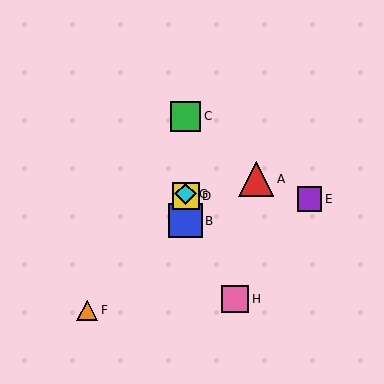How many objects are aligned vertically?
4 objects (B, C, D, G) are aligned vertically.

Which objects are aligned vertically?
Objects B, C, D, G are aligned vertically.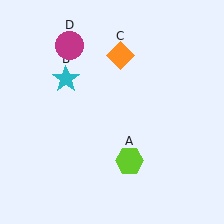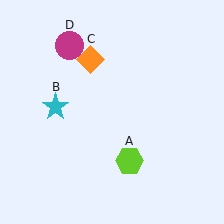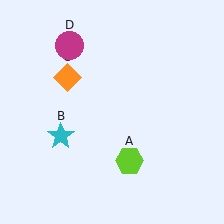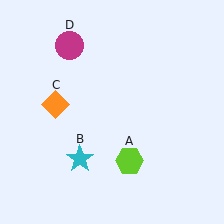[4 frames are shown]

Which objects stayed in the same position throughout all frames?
Lime hexagon (object A) and magenta circle (object D) remained stationary.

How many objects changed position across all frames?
2 objects changed position: cyan star (object B), orange diamond (object C).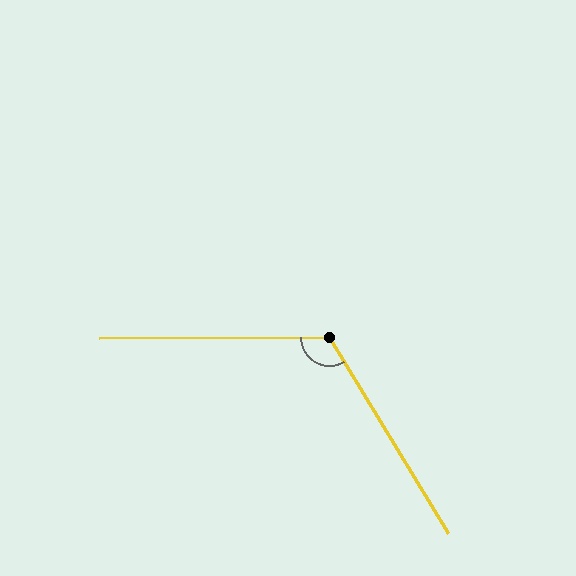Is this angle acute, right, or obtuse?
It is obtuse.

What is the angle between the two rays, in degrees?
Approximately 121 degrees.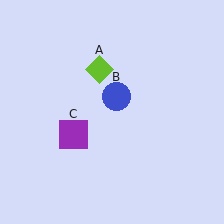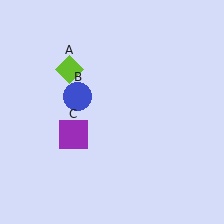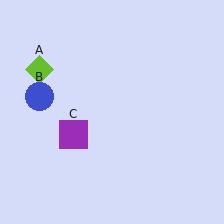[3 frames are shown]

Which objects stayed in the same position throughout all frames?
Purple square (object C) remained stationary.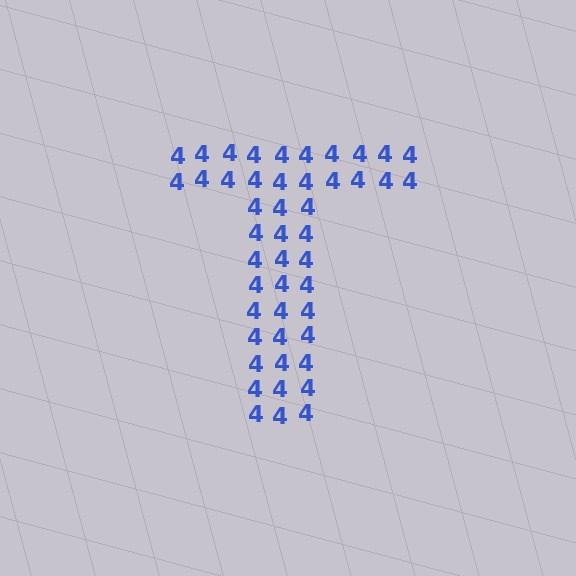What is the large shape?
The large shape is the letter T.